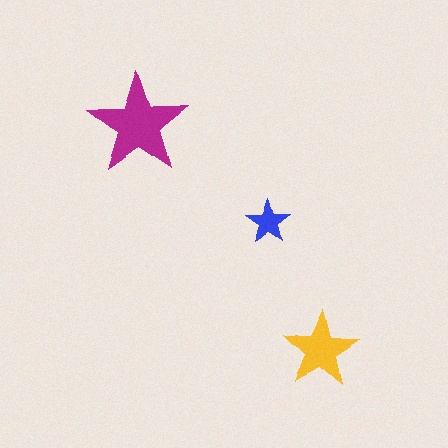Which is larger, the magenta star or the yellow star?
The magenta one.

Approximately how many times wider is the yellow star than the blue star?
About 1.5 times wider.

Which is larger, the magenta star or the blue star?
The magenta one.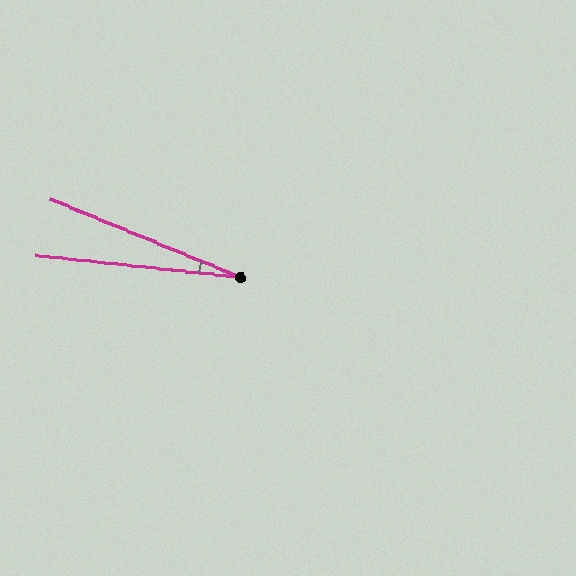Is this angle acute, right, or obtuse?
It is acute.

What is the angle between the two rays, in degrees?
Approximately 16 degrees.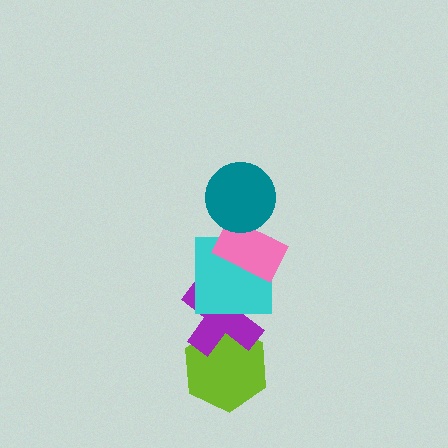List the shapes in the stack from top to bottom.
From top to bottom: the teal circle, the pink rectangle, the cyan square, the purple cross, the lime hexagon.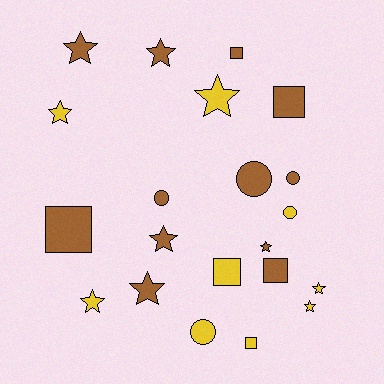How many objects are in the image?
There are 21 objects.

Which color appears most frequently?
Brown, with 12 objects.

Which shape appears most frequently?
Star, with 10 objects.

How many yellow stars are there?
There are 5 yellow stars.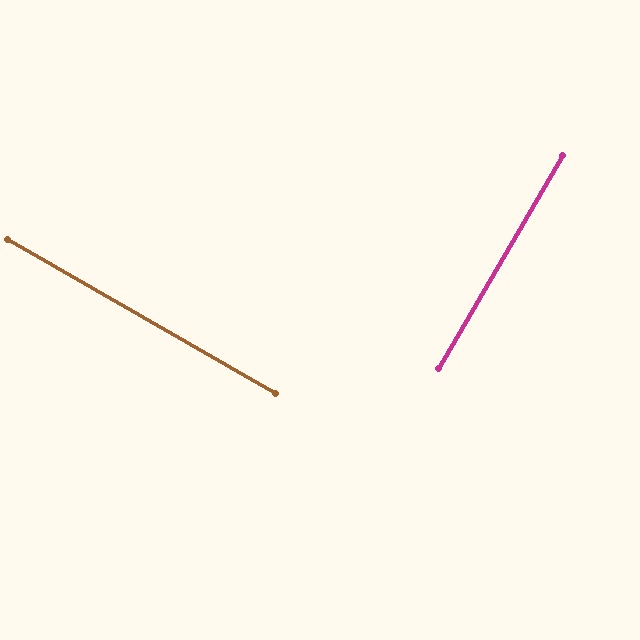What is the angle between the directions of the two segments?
Approximately 90 degrees.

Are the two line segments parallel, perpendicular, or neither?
Perpendicular — they meet at approximately 90°.